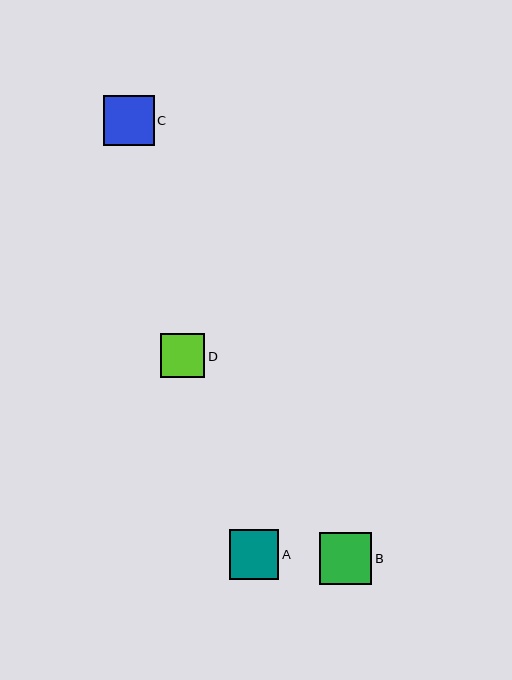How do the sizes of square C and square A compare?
Square C and square A are approximately the same size.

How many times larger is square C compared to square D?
Square C is approximately 1.1 times the size of square D.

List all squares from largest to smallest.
From largest to smallest: B, C, A, D.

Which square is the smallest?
Square D is the smallest with a size of approximately 45 pixels.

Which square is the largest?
Square B is the largest with a size of approximately 52 pixels.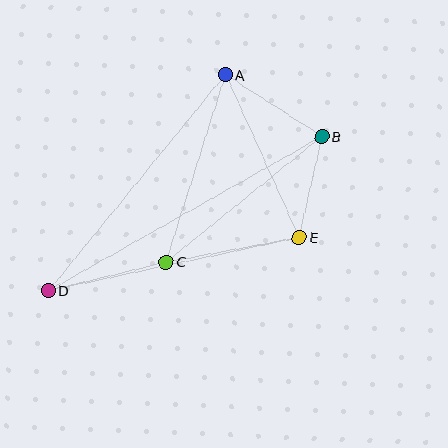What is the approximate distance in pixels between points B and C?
The distance between B and C is approximately 200 pixels.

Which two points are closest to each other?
Points B and E are closest to each other.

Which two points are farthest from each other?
Points B and D are farthest from each other.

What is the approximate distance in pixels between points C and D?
The distance between C and D is approximately 121 pixels.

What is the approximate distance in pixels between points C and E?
The distance between C and E is approximately 135 pixels.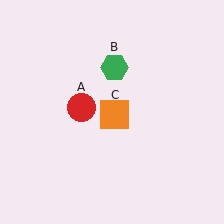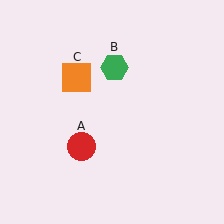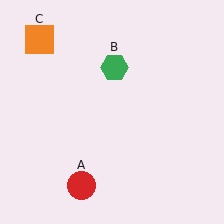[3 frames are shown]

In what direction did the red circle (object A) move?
The red circle (object A) moved down.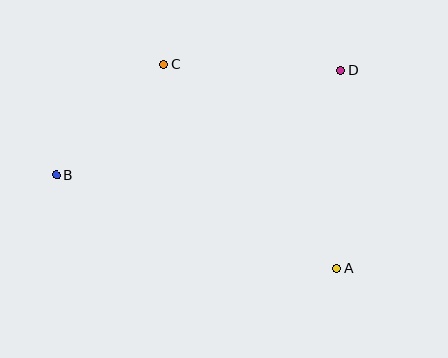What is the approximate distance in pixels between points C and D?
The distance between C and D is approximately 177 pixels.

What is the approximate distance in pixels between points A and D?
The distance between A and D is approximately 198 pixels.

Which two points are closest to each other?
Points B and C are closest to each other.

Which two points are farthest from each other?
Points B and D are farthest from each other.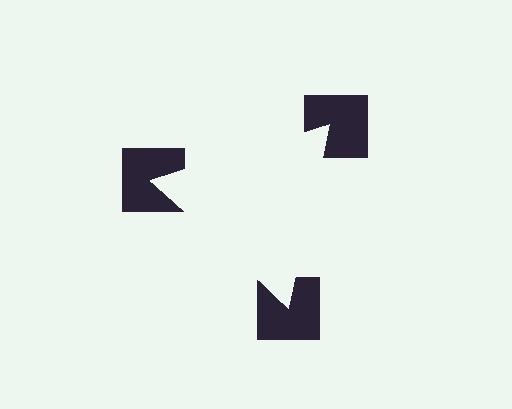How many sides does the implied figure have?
3 sides.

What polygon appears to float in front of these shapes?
An illusory triangle — its edges are inferred from the aligned wedge cuts in the notched squares, not physically drawn.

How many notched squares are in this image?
There are 3 — one at each vertex of the illusory triangle.